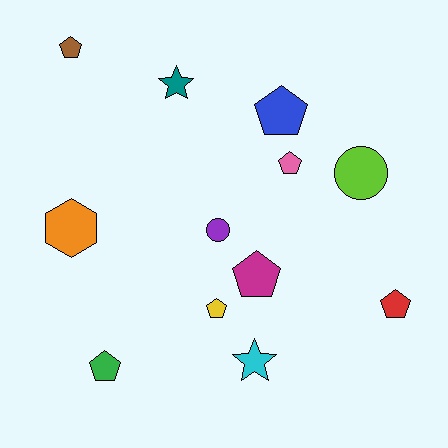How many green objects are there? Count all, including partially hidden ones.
There is 1 green object.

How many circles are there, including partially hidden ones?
There are 2 circles.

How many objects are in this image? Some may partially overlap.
There are 12 objects.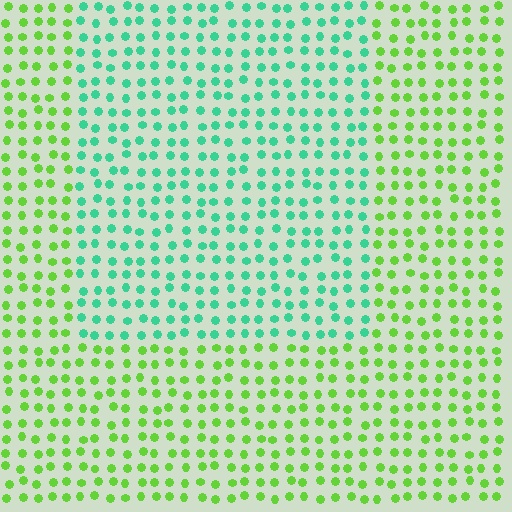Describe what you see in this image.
The image is filled with small lime elements in a uniform arrangement. A rectangle-shaped region is visible where the elements are tinted to a slightly different hue, forming a subtle color boundary.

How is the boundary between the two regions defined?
The boundary is defined purely by a slight shift in hue (about 53 degrees). Spacing, size, and orientation are identical on both sides.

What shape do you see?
I see a rectangle.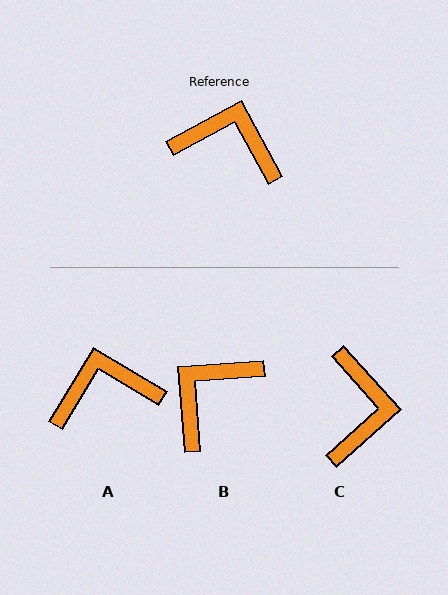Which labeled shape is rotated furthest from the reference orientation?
C, about 77 degrees away.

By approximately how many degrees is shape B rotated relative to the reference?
Approximately 66 degrees counter-clockwise.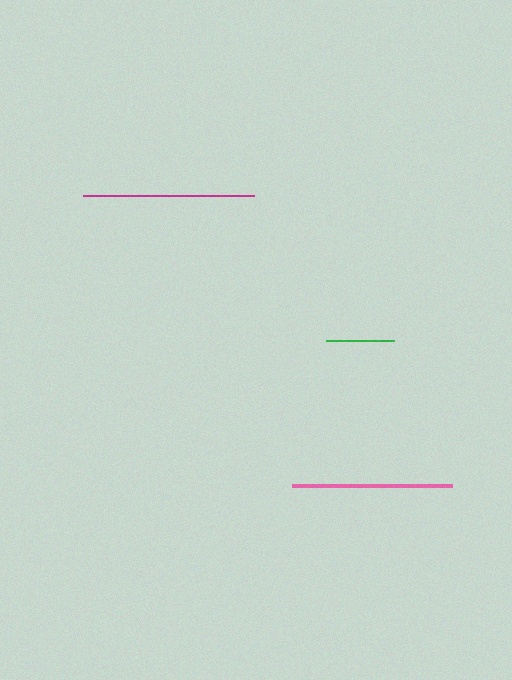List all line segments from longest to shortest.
From longest to shortest: magenta, pink, green.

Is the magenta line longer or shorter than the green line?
The magenta line is longer than the green line.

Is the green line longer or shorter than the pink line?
The pink line is longer than the green line.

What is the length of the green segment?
The green segment is approximately 68 pixels long.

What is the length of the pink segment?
The pink segment is approximately 160 pixels long.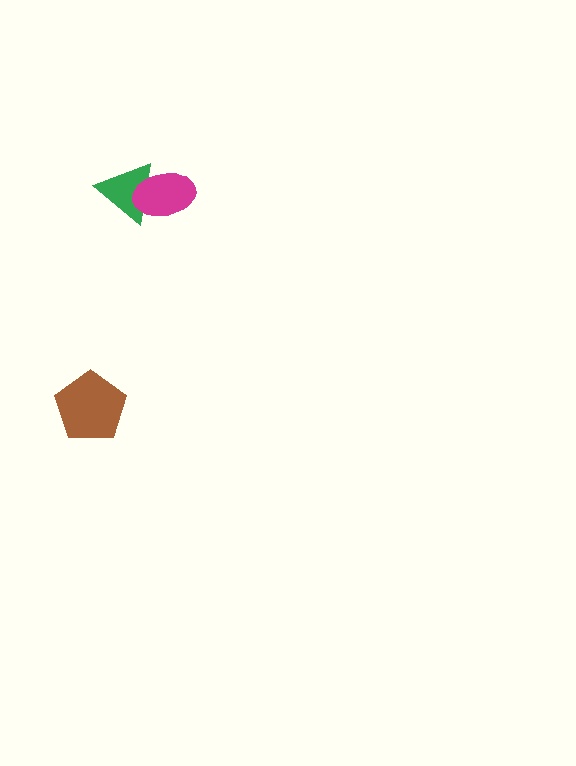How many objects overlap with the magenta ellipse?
1 object overlaps with the magenta ellipse.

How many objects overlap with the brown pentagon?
0 objects overlap with the brown pentagon.